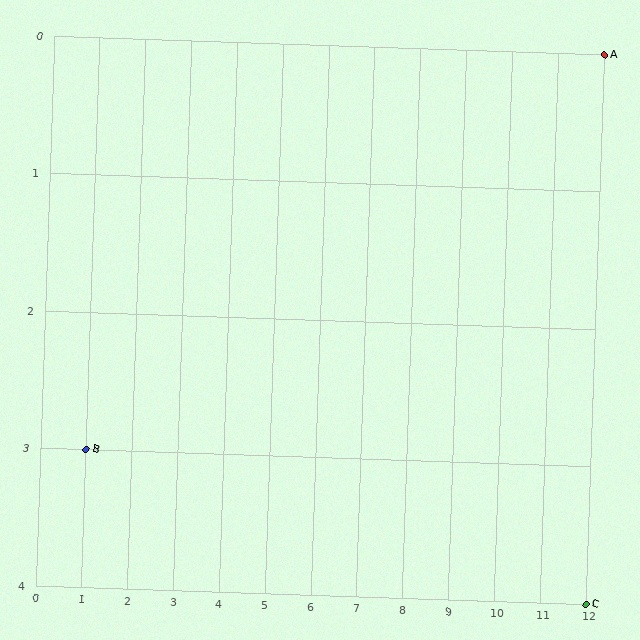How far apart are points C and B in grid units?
Points C and B are 11 columns and 1 row apart (about 11.0 grid units diagonally).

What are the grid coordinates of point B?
Point B is at grid coordinates (1, 3).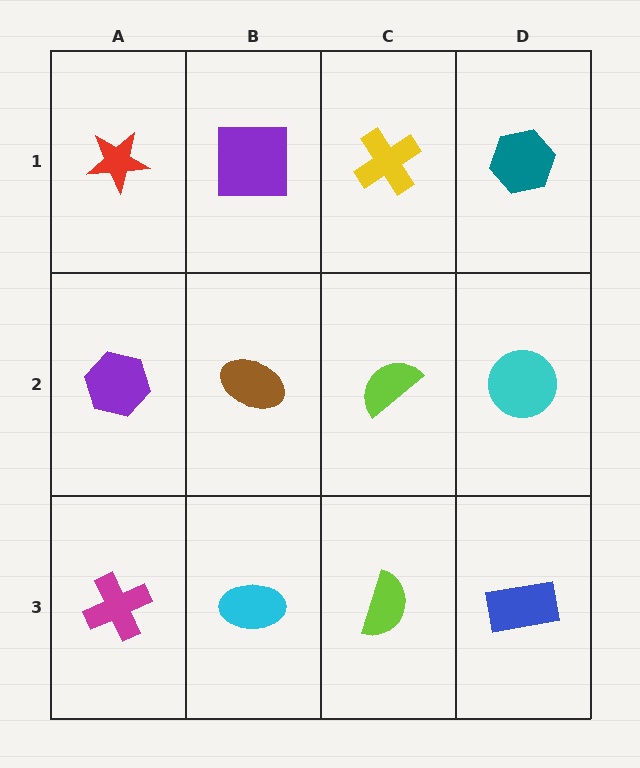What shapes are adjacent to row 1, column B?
A brown ellipse (row 2, column B), a red star (row 1, column A), a yellow cross (row 1, column C).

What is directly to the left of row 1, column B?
A red star.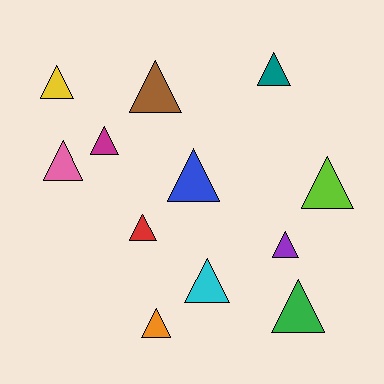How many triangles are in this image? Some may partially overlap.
There are 12 triangles.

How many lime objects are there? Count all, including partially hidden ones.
There is 1 lime object.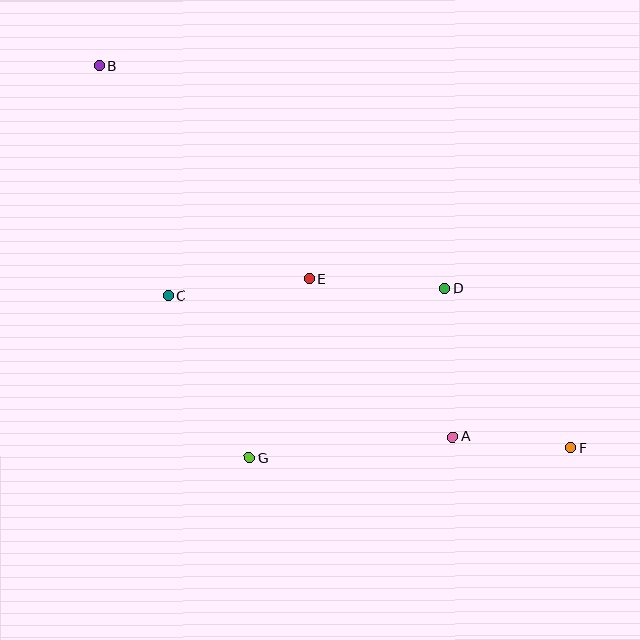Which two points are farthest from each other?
Points B and F are farthest from each other.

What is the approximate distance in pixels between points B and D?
The distance between B and D is approximately 411 pixels.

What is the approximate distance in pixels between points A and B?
The distance between A and B is approximately 513 pixels.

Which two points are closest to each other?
Points A and F are closest to each other.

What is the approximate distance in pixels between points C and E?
The distance between C and E is approximately 142 pixels.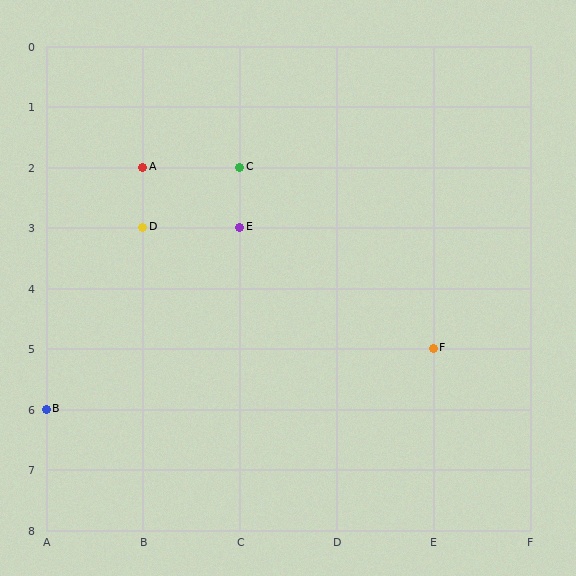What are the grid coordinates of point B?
Point B is at grid coordinates (A, 6).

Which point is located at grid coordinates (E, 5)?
Point F is at (E, 5).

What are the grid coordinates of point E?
Point E is at grid coordinates (C, 3).